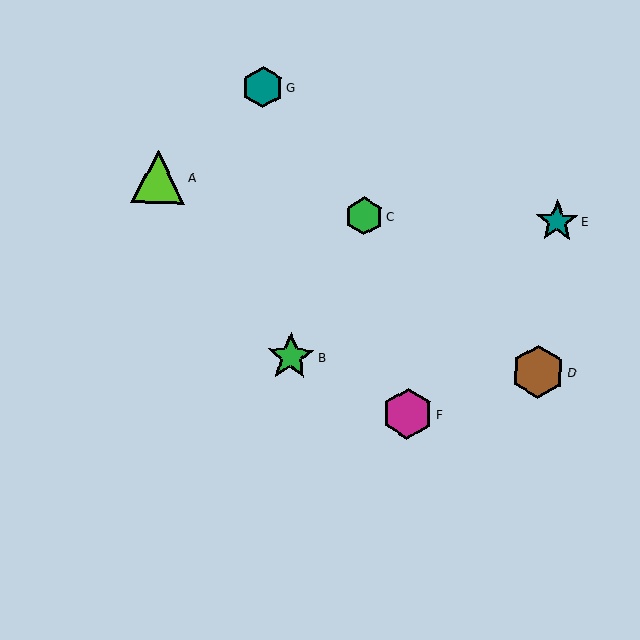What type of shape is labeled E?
Shape E is a teal star.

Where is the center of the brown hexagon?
The center of the brown hexagon is at (538, 372).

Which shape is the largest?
The lime triangle (labeled A) is the largest.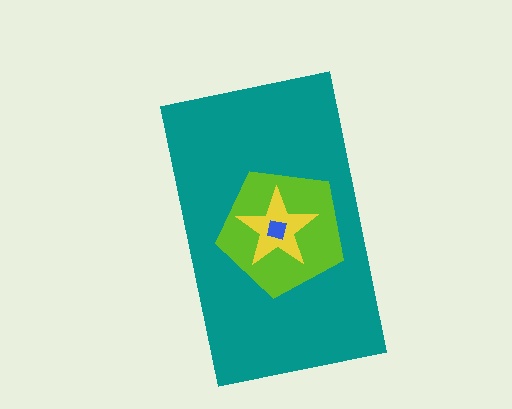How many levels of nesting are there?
4.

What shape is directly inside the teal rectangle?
The lime pentagon.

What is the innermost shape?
The blue square.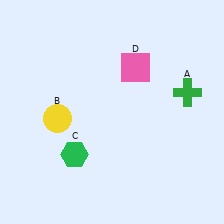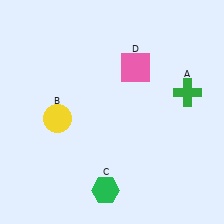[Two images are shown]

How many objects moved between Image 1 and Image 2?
1 object moved between the two images.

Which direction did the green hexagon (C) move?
The green hexagon (C) moved down.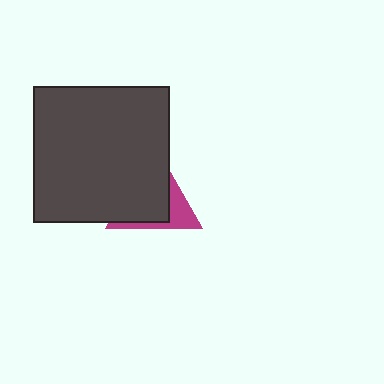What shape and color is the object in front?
The object in front is a dark gray square.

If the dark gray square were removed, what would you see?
You would see the complete magenta triangle.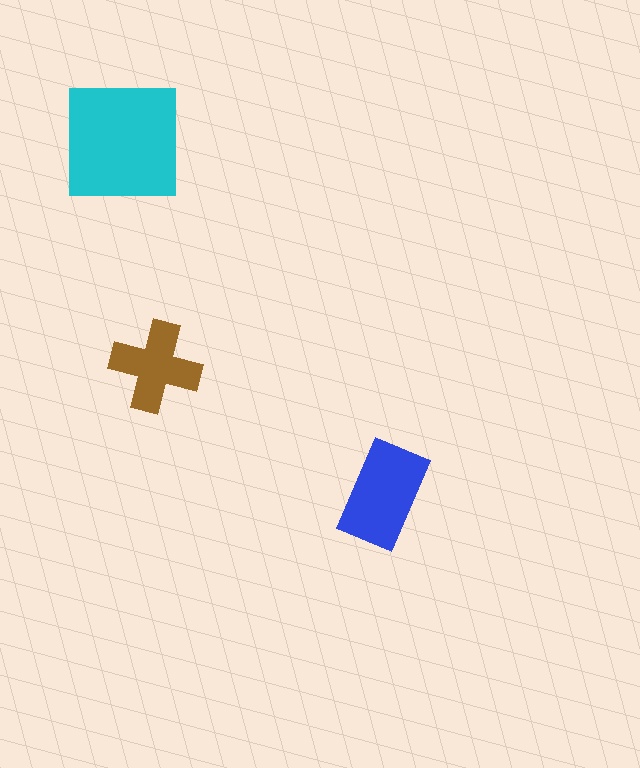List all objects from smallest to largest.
The brown cross, the blue rectangle, the cyan square.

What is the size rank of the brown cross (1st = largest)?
3rd.